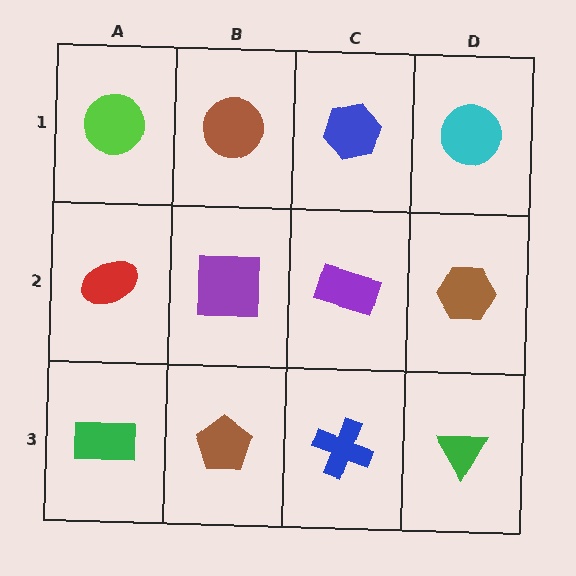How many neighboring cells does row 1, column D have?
2.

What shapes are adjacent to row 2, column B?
A brown circle (row 1, column B), a brown pentagon (row 3, column B), a red ellipse (row 2, column A), a purple rectangle (row 2, column C).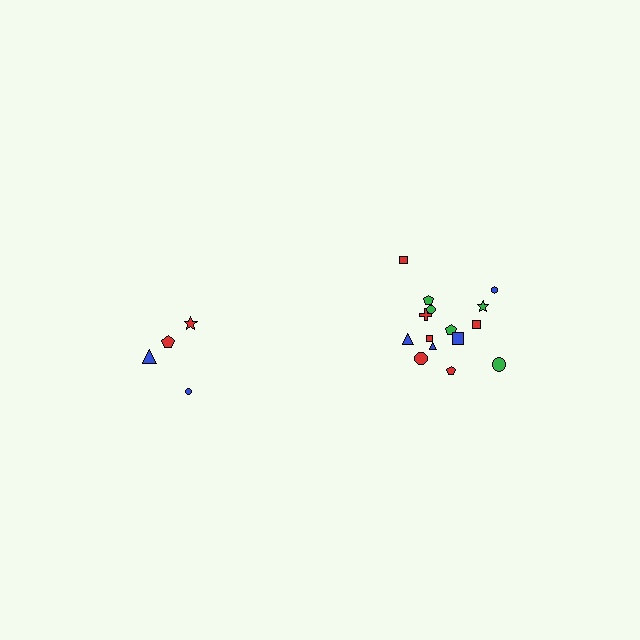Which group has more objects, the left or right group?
The right group.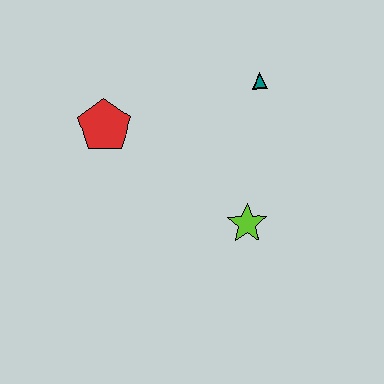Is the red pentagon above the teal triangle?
No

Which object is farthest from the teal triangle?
The red pentagon is farthest from the teal triangle.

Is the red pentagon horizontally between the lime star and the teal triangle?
No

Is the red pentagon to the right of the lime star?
No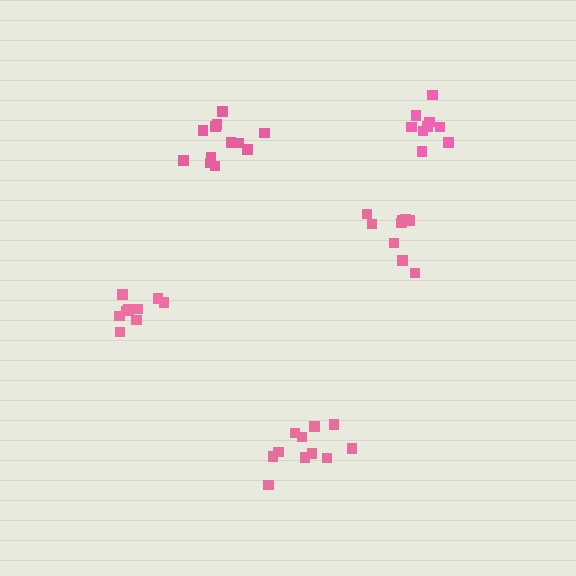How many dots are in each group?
Group 1: 9 dots, Group 2: 11 dots, Group 3: 12 dots, Group 4: 9 dots, Group 5: 9 dots (50 total).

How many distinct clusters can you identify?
There are 5 distinct clusters.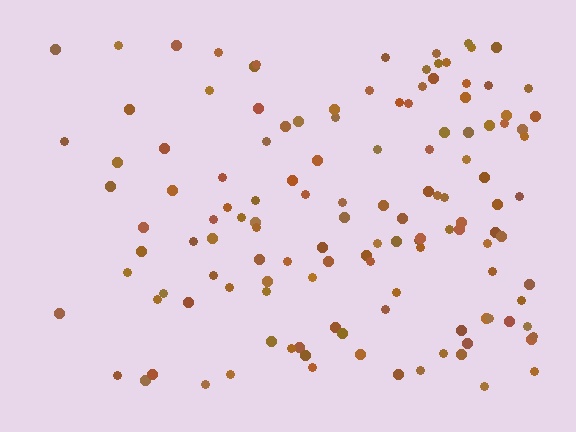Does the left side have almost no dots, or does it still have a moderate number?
Still a moderate number, just noticeably fewer than the right.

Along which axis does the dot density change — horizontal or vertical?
Horizontal.